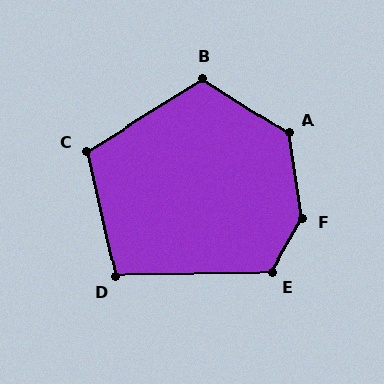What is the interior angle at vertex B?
Approximately 116 degrees (obtuse).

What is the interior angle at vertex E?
Approximately 121 degrees (obtuse).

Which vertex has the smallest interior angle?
D, at approximately 102 degrees.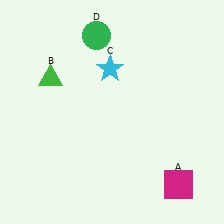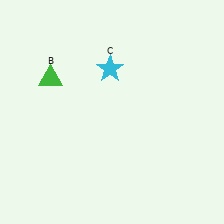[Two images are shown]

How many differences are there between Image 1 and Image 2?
There are 2 differences between the two images.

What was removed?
The green circle (D), the magenta square (A) were removed in Image 2.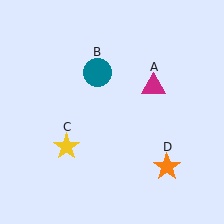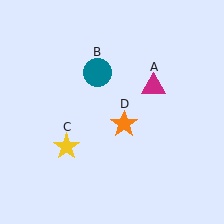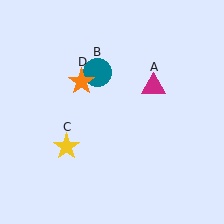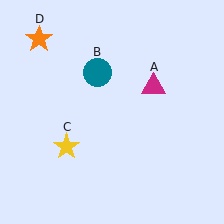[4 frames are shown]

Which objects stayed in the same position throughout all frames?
Magenta triangle (object A) and teal circle (object B) and yellow star (object C) remained stationary.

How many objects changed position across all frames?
1 object changed position: orange star (object D).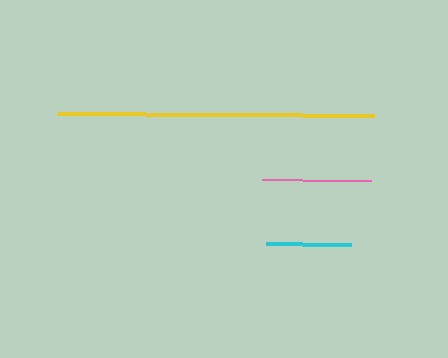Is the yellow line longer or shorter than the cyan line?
The yellow line is longer than the cyan line.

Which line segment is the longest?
The yellow line is the longest at approximately 317 pixels.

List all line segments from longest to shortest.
From longest to shortest: yellow, pink, cyan.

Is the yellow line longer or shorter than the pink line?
The yellow line is longer than the pink line.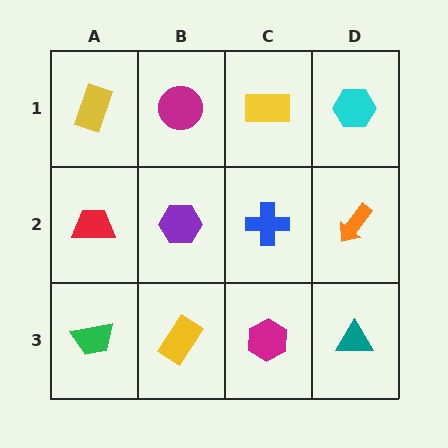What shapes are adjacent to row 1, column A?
A red trapezoid (row 2, column A), a magenta circle (row 1, column B).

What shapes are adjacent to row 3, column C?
A blue cross (row 2, column C), a yellow rectangle (row 3, column B), a teal triangle (row 3, column D).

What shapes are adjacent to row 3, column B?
A purple hexagon (row 2, column B), a green trapezoid (row 3, column A), a magenta hexagon (row 3, column C).